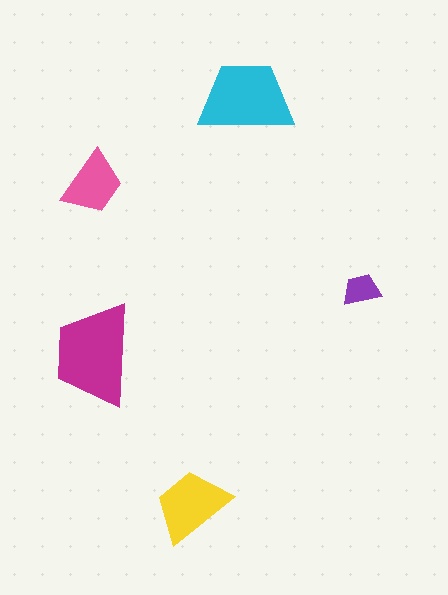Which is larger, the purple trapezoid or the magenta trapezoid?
The magenta one.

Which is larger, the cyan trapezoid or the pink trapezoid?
The cyan one.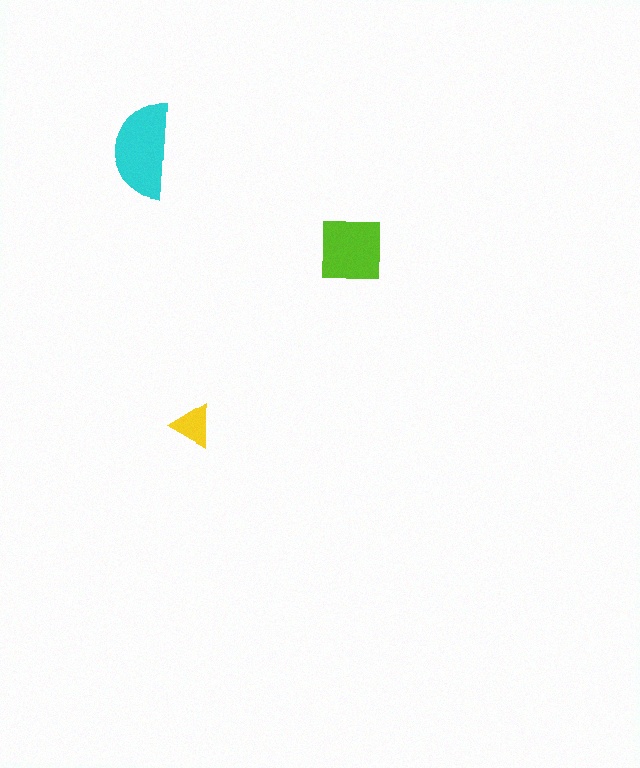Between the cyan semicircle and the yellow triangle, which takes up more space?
The cyan semicircle.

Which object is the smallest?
The yellow triangle.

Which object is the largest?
The cyan semicircle.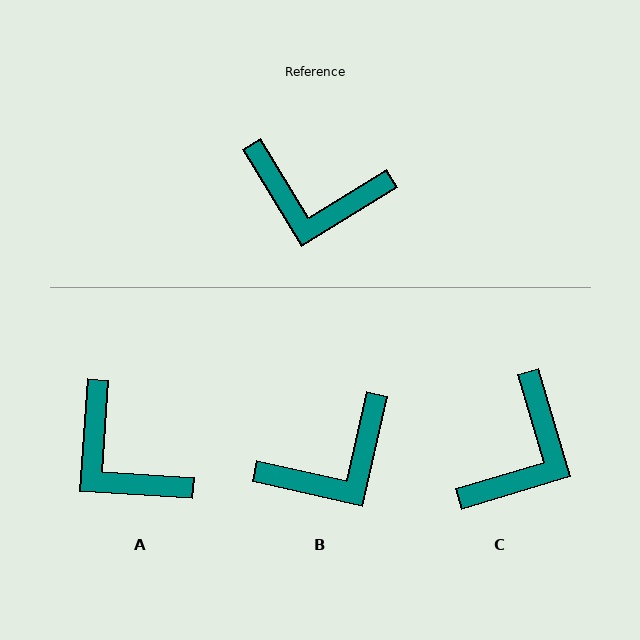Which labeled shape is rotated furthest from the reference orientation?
C, about 75 degrees away.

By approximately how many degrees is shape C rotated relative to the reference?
Approximately 75 degrees counter-clockwise.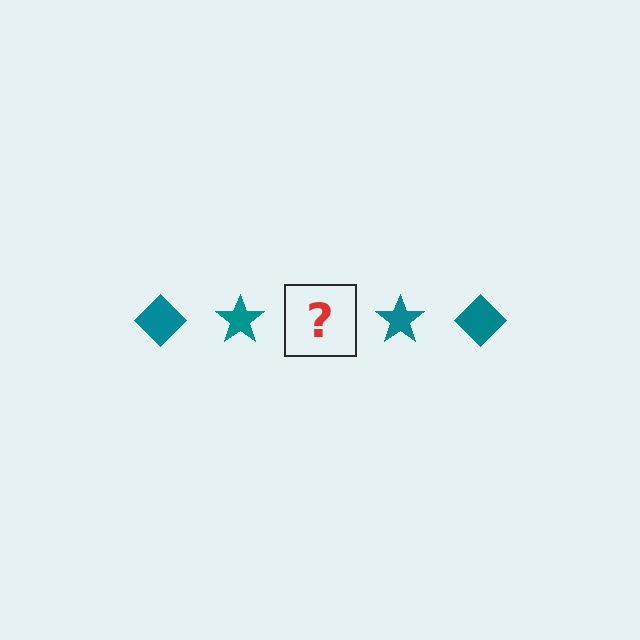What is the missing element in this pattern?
The missing element is a teal diamond.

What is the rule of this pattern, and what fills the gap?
The rule is that the pattern cycles through diamond, star shapes in teal. The gap should be filled with a teal diamond.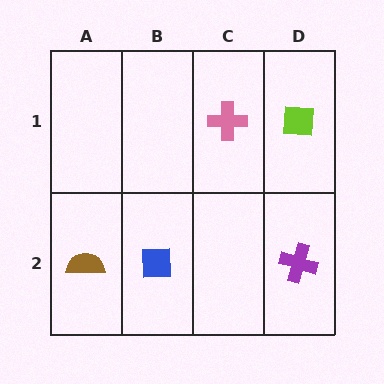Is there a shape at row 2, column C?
No, that cell is empty.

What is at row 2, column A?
A brown semicircle.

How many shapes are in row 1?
2 shapes.